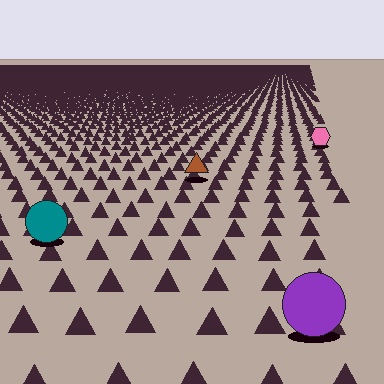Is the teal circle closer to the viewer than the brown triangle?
Yes. The teal circle is closer — you can tell from the texture gradient: the ground texture is coarser near it.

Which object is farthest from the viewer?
The pink hexagon is farthest from the viewer. It appears smaller and the ground texture around it is denser.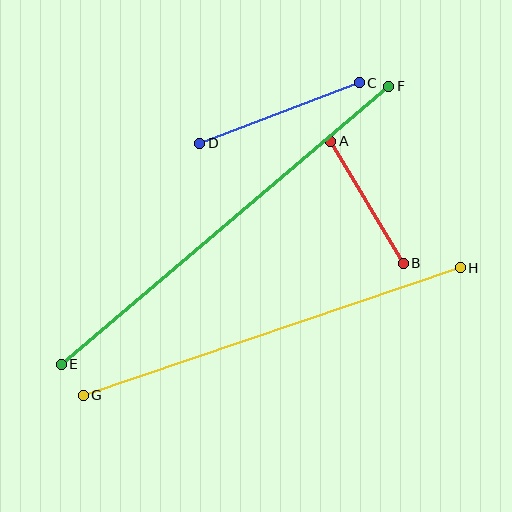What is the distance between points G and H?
The distance is approximately 398 pixels.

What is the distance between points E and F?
The distance is approximately 430 pixels.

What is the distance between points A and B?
The distance is approximately 142 pixels.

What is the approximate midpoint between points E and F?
The midpoint is at approximately (225, 225) pixels.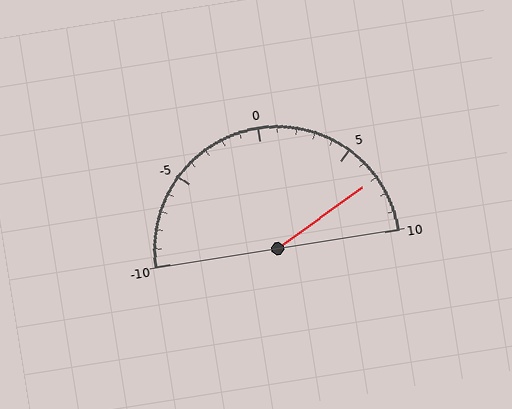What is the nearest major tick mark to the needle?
The nearest major tick mark is 5.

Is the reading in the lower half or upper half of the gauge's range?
The reading is in the upper half of the range (-10 to 10).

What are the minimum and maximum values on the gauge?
The gauge ranges from -10 to 10.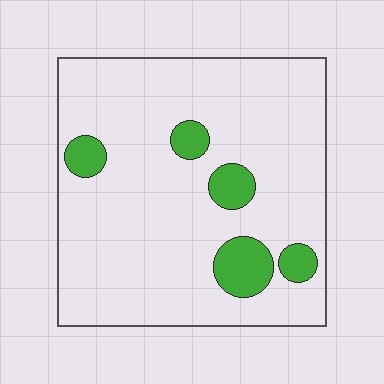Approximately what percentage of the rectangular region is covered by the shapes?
Approximately 10%.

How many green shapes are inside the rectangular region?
5.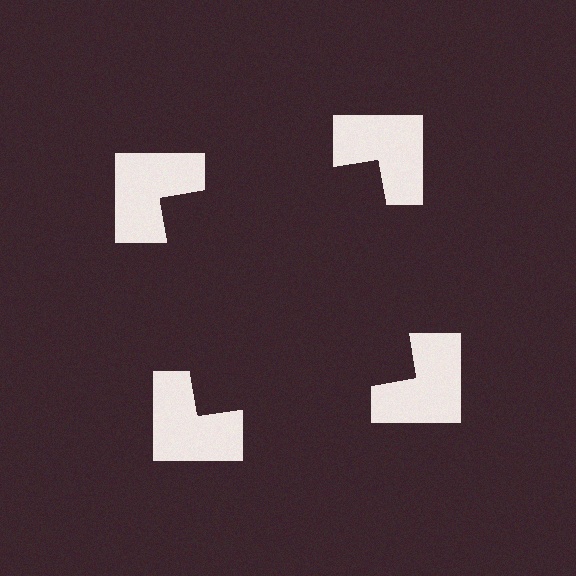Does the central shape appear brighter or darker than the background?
It typically appears slightly darker than the background, even though no actual brightness change is drawn.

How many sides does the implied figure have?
4 sides.